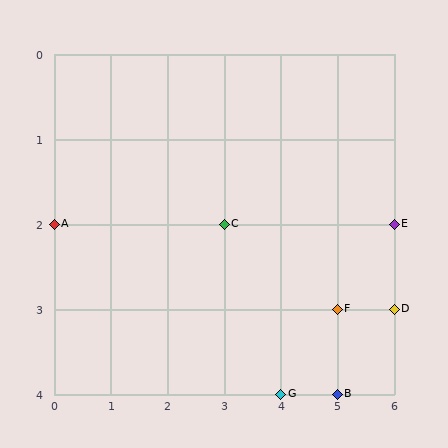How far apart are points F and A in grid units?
Points F and A are 5 columns and 1 row apart (about 5.1 grid units diagonally).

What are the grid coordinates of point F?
Point F is at grid coordinates (5, 3).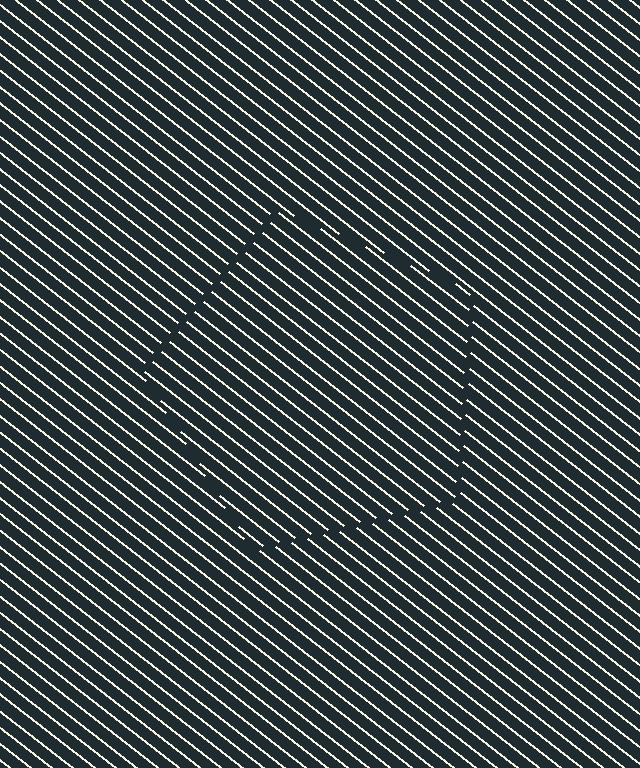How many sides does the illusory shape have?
5 sides — the line-ends trace a pentagon.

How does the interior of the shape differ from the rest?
The interior of the shape contains the same grating, shifted by half a period — the contour is defined by the phase discontinuity where line-ends from the inner and outer gratings abut.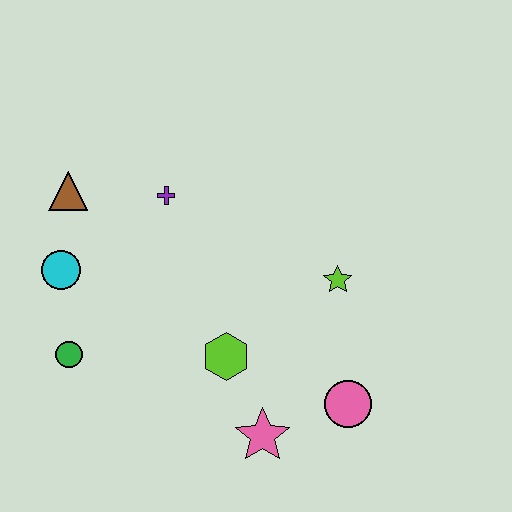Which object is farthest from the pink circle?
The brown triangle is farthest from the pink circle.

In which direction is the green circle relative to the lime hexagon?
The green circle is to the left of the lime hexagon.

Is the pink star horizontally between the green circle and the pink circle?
Yes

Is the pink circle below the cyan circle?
Yes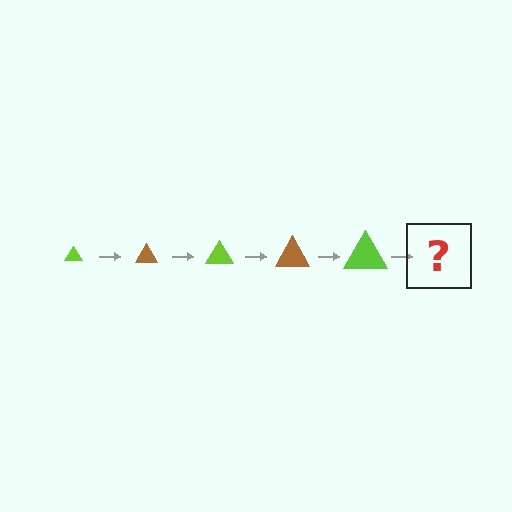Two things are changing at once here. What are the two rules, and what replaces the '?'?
The two rules are that the triangle grows larger each step and the color cycles through lime and brown. The '?' should be a brown triangle, larger than the previous one.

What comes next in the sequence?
The next element should be a brown triangle, larger than the previous one.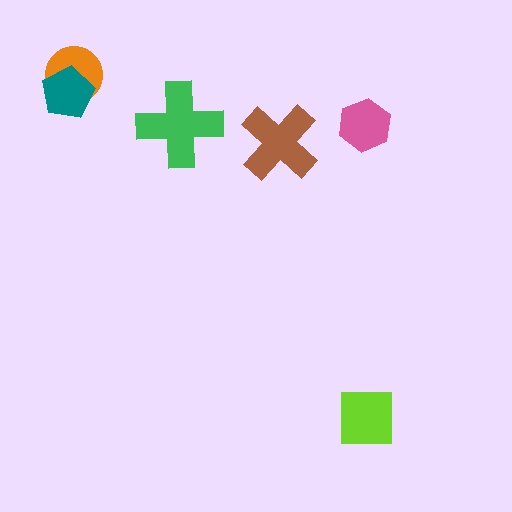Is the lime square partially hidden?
No, no other shape covers it.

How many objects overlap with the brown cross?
0 objects overlap with the brown cross.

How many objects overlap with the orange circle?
1 object overlaps with the orange circle.